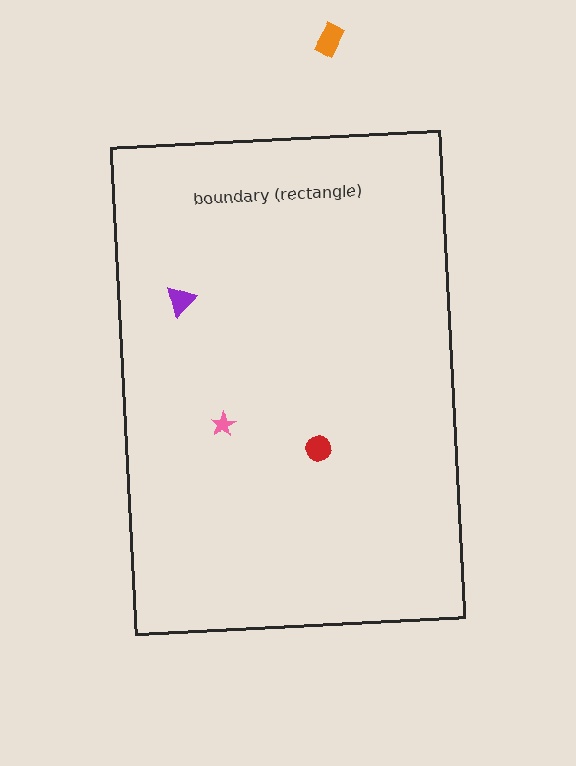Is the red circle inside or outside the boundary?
Inside.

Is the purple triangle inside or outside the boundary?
Inside.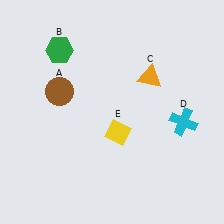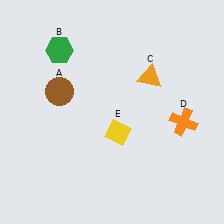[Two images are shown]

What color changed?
The cross (D) changed from cyan in Image 1 to orange in Image 2.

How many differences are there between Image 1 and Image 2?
There is 1 difference between the two images.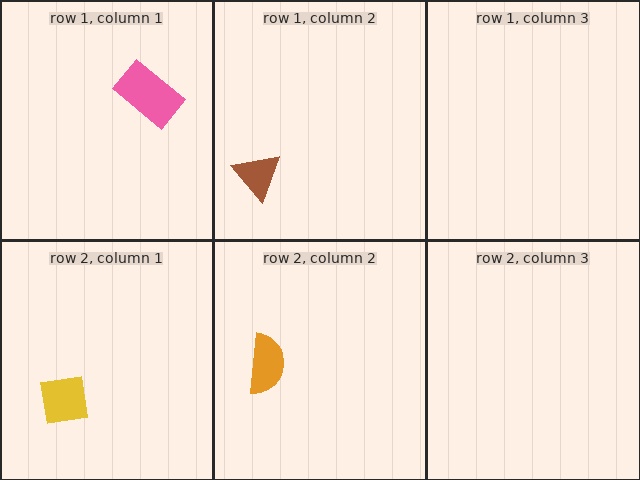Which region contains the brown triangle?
The row 1, column 2 region.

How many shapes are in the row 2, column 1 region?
1.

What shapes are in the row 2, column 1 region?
The yellow square.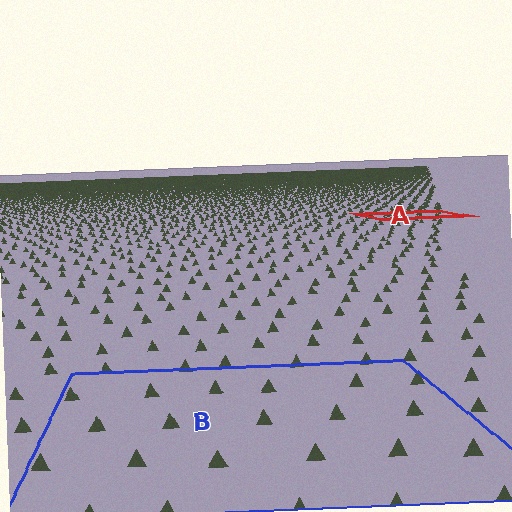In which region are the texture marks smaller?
The texture marks are smaller in region A, because it is farther away.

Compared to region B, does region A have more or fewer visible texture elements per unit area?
Region A has more texture elements per unit area — they are packed more densely because it is farther away.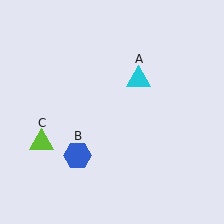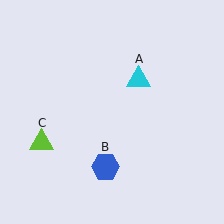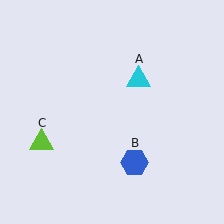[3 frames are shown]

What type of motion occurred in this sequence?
The blue hexagon (object B) rotated counterclockwise around the center of the scene.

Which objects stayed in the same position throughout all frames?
Cyan triangle (object A) and lime triangle (object C) remained stationary.